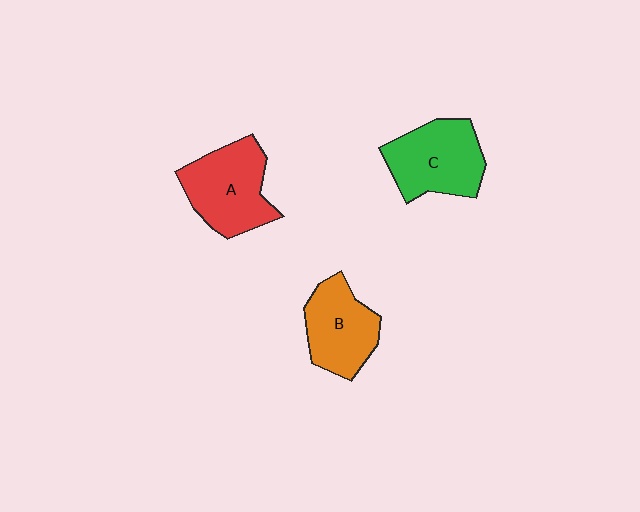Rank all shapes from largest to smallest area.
From largest to smallest: A (red), C (green), B (orange).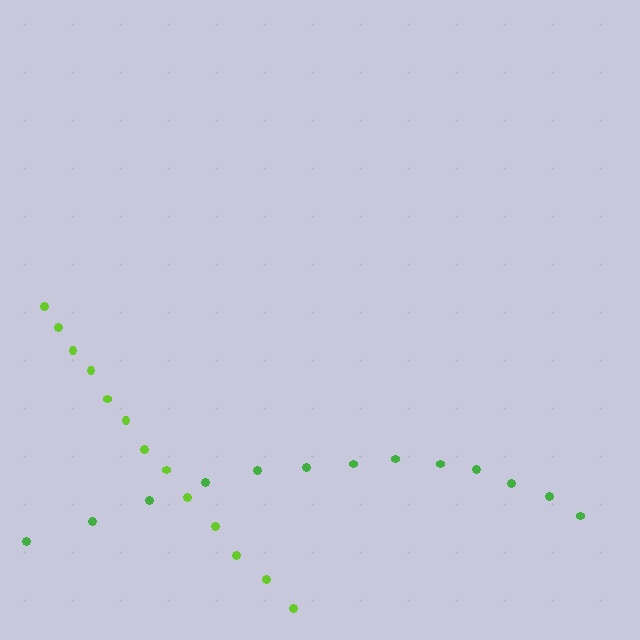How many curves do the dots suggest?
There are 2 distinct paths.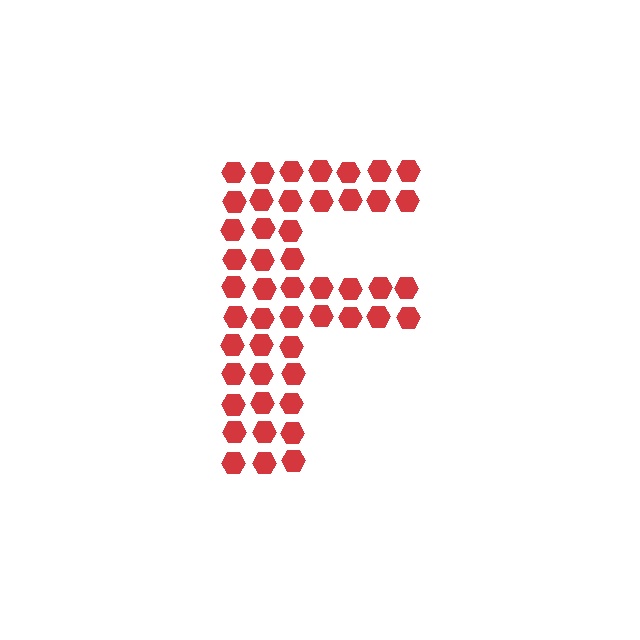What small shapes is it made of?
It is made of small hexagons.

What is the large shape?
The large shape is the letter F.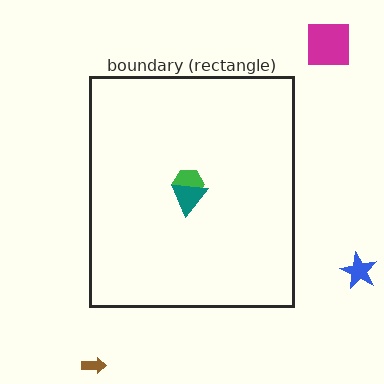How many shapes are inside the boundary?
2 inside, 3 outside.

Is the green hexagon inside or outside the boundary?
Inside.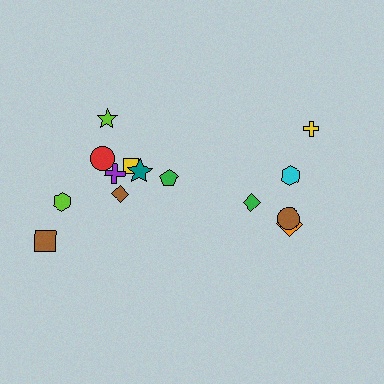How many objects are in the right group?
There are 6 objects.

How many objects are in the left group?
There are 8 objects.